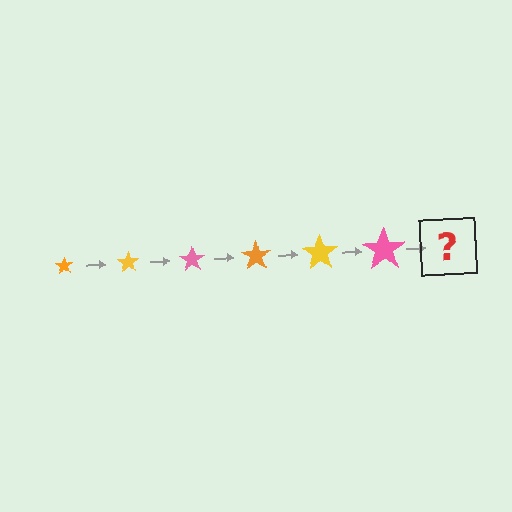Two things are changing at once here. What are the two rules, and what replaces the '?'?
The two rules are that the star grows larger each step and the color cycles through orange, yellow, and pink. The '?' should be an orange star, larger than the previous one.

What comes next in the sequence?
The next element should be an orange star, larger than the previous one.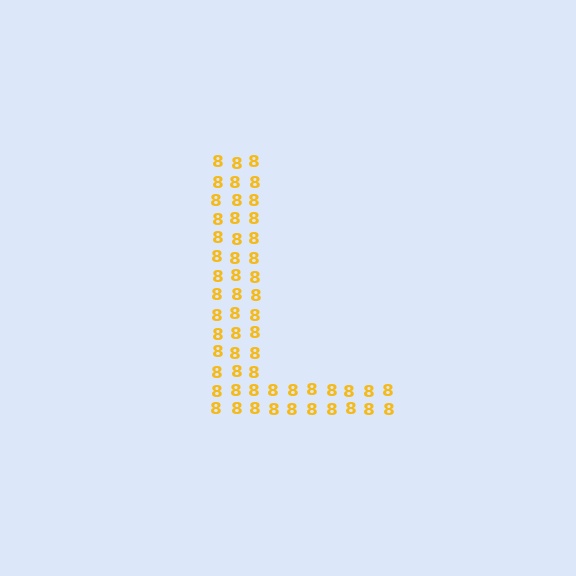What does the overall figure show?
The overall figure shows the letter L.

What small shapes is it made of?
It is made of small digit 8's.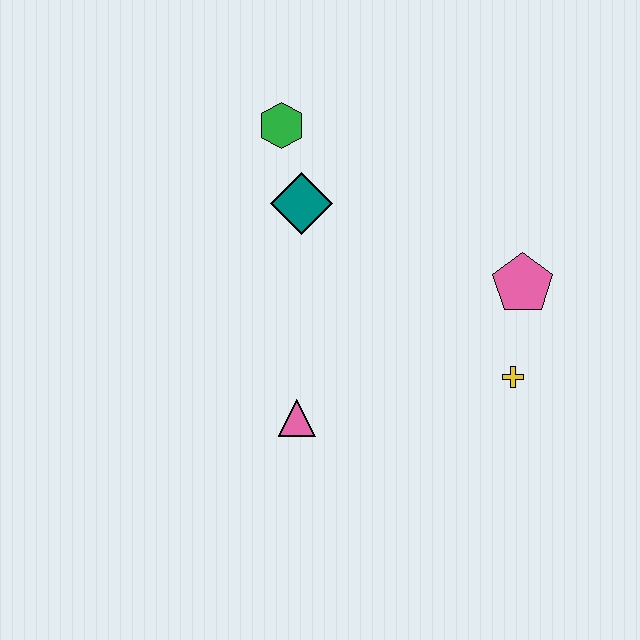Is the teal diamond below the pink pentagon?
No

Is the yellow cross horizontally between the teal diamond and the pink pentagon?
Yes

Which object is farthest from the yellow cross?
The green hexagon is farthest from the yellow cross.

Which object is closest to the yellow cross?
The pink pentagon is closest to the yellow cross.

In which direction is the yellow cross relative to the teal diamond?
The yellow cross is to the right of the teal diamond.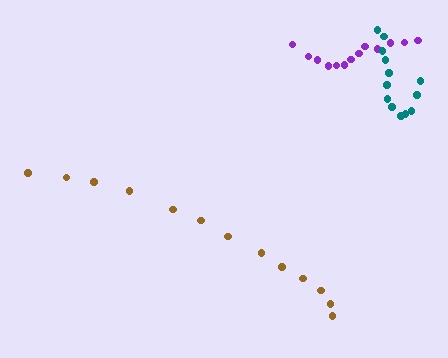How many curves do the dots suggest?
There are 3 distinct paths.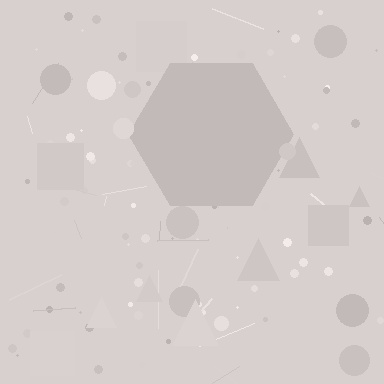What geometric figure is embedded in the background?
A hexagon is embedded in the background.